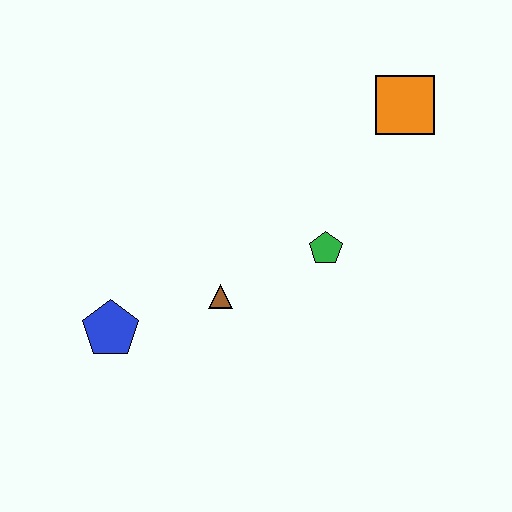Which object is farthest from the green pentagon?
The blue pentagon is farthest from the green pentagon.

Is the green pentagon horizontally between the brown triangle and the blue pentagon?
No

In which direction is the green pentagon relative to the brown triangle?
The green pentagon is to the right of the brown triangle.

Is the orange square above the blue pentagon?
Yes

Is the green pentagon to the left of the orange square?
Yes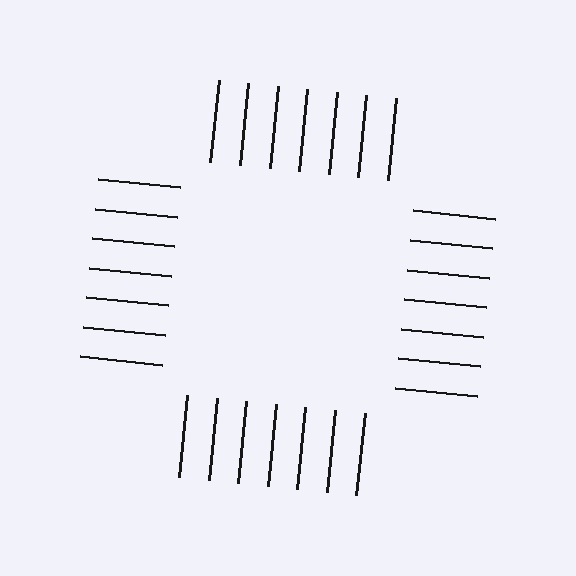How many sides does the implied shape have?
4 sides — the line-ends trace a square.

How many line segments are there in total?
28 — 7 along each of the 4 edges.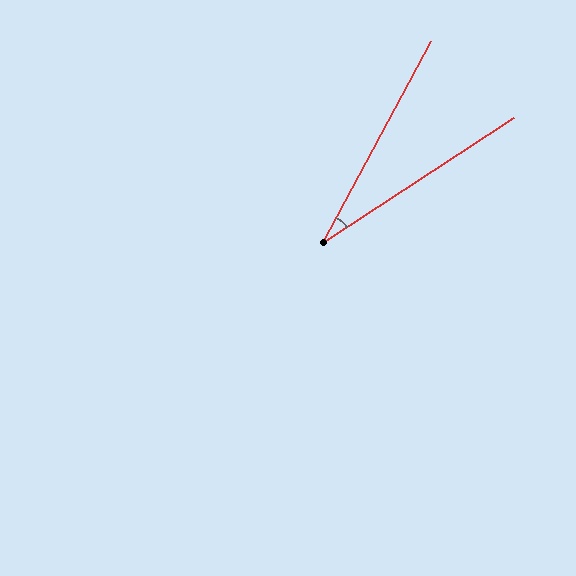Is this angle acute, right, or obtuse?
It is acute.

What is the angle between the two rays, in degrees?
Approximately 28 degrees.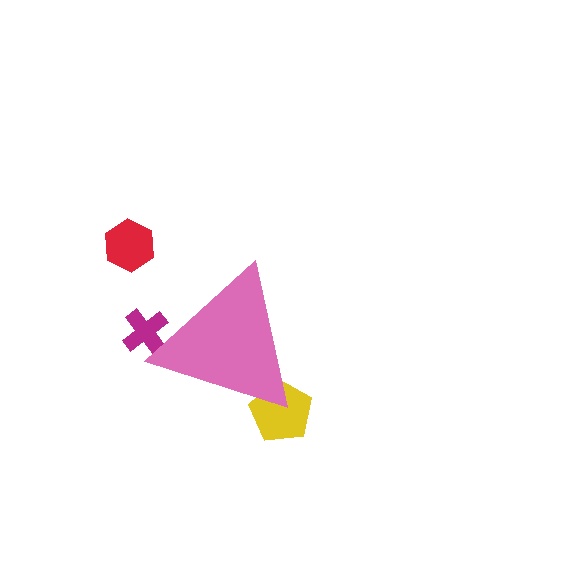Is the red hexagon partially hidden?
No, the red hexagon is fully visible.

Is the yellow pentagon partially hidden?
Yes, the yellow pentagon is partially hidden behind the pink triangle.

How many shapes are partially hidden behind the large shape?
2 shapes are partially hidden.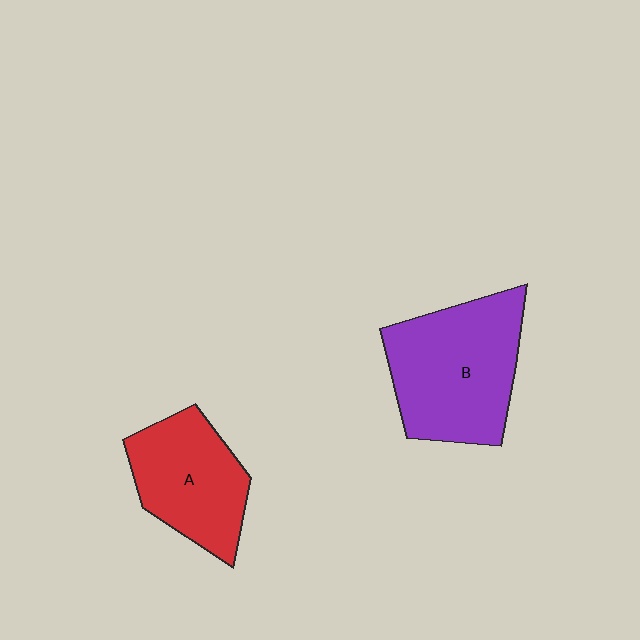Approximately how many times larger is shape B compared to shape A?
Approximately 1.3 times.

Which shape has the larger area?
Shape B (purple).